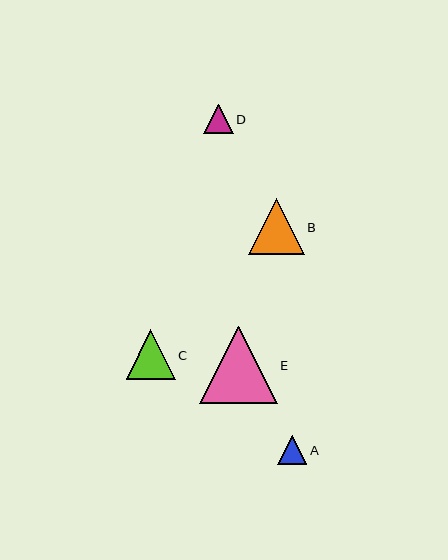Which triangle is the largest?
Triangle E is the largest with a size of approximately 77 pixels.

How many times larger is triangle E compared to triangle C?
Triangle E is approximately 1.6 times the size of triangle C.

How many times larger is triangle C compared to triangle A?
Triangle C is approximately 1.7 times the size of triangle A.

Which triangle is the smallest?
Triangle A is the smallest with a size of approximately 29 pixels.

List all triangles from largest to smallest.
From largest to smallest: E, B, C, D, A.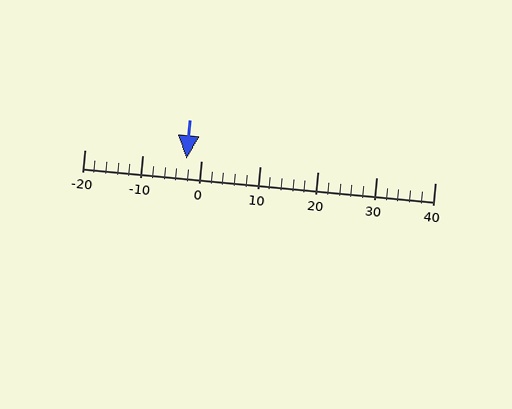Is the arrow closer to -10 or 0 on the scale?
The arrow is closer to 0.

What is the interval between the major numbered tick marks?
The major tick marks are spaced 10 units apart.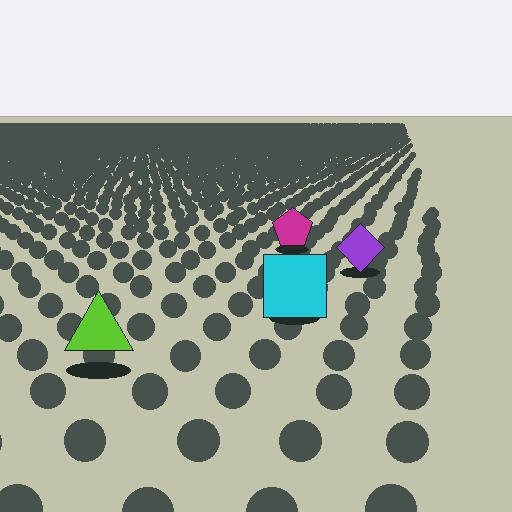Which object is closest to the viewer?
The lime triangle is closest. The texture marks near it are larger and more spread out.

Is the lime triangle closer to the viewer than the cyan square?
Yes. The lime triangle is closer — you can tell from the texture gradient: the ground texture is coarser near it.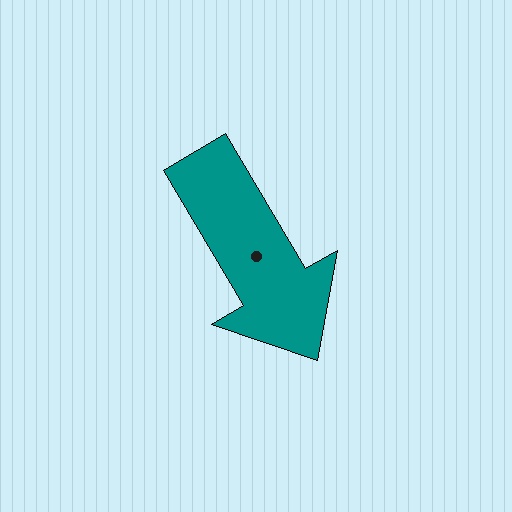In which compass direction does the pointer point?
Southeast.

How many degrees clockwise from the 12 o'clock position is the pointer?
Approximately 149 degrees.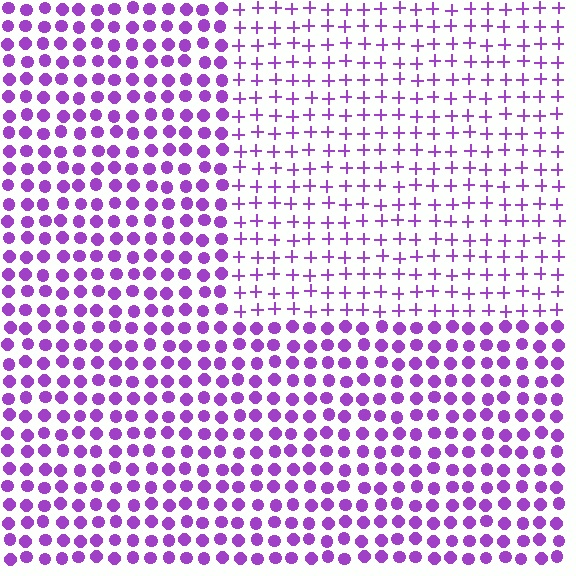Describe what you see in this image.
The image is filled with small purple elements arranged in a uniform grid. A rectangle-shaped region contains plus signs, while the surrounding area contains circles. The boundary is defined purely by the change in element shape.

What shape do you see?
I see a rectangle.